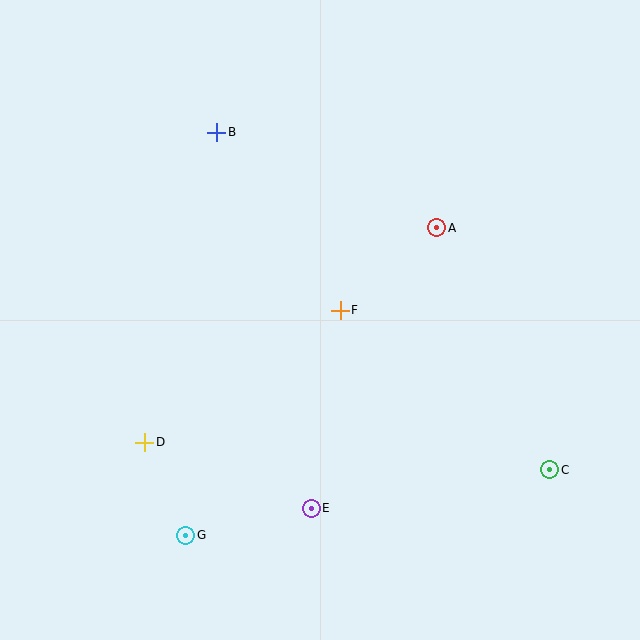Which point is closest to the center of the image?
Point F at (340, 310) is closest to the center.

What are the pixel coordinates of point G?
Point G is at (186, 535).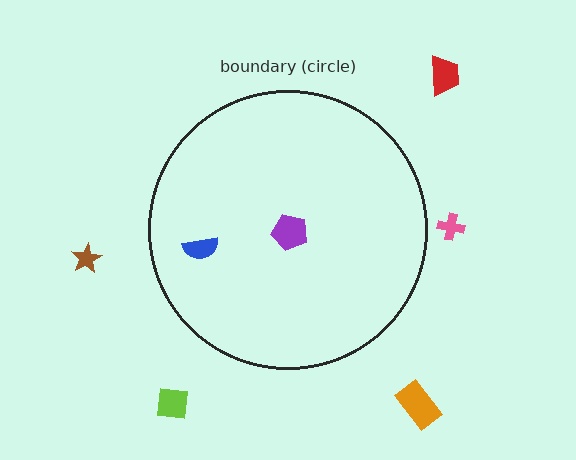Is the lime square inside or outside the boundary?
Outside.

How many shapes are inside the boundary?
2 inside, 5 outside.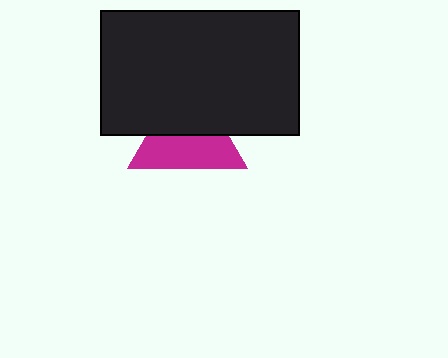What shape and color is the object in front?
The object in front is a black rectangle.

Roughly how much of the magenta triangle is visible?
About half of it is visible (roughly 54%).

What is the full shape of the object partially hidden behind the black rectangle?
The partially hidden object is a magenta triangle.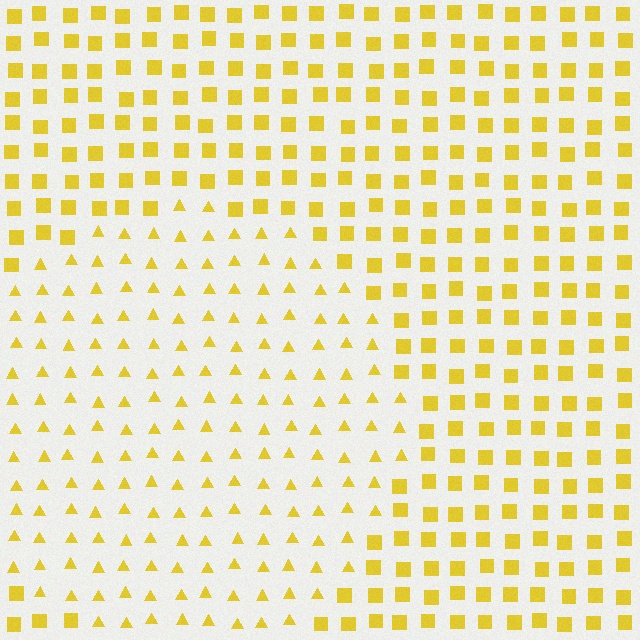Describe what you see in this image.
The image is filled with small yellow elements arranged in a uniform grid. A circle-shaped region contains triangles, while the surrounding area contains squares. The boundary is defined purely by the change in element shape.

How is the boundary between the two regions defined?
The boundary is defined by a change in element shape: triangles inside vs. squares outside. All elements share the same color and spacing.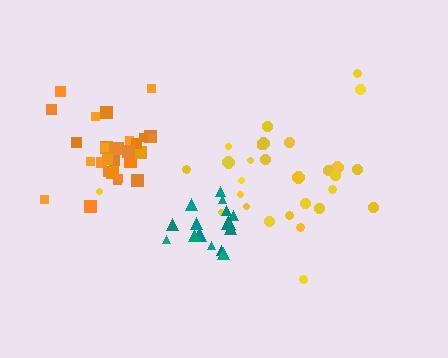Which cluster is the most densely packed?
Orange.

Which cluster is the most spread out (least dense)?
Yellow.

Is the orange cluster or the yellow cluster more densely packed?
Orange.